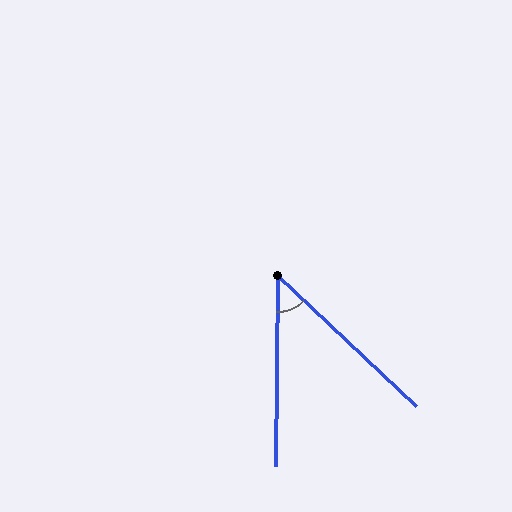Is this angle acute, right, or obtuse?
It is acute.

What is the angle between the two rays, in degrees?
Approximately 47 degrees.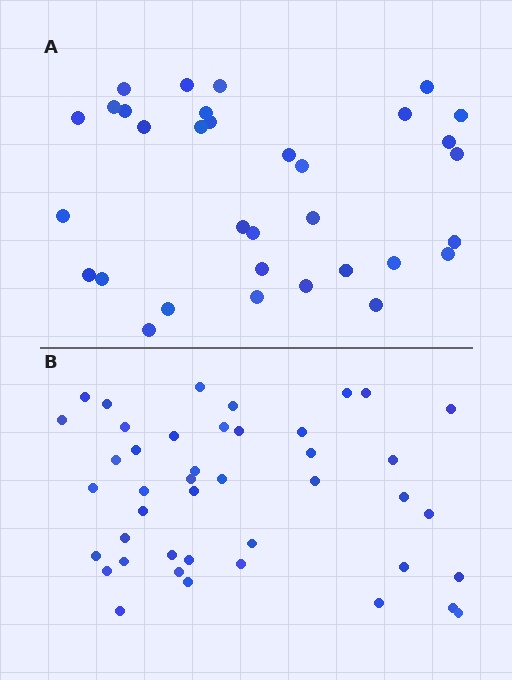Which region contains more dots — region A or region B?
Region B (the bottom region) has more dots.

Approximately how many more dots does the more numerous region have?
Region B has roughly 10 or so more dots than region A.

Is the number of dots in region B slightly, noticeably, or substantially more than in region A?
Region B has noticeably more, but not dramatically so. The ratio is roughly 1.3 to 1.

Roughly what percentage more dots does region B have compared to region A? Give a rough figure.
About 30% more.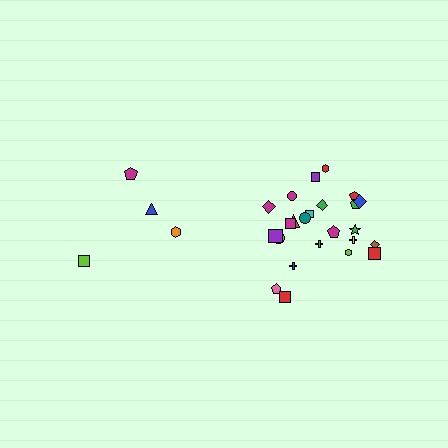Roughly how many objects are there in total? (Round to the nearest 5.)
Roughly 30 objects in total.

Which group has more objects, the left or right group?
The right group.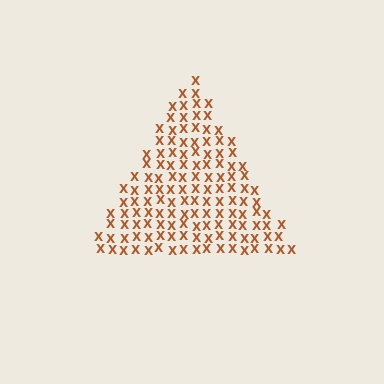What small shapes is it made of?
It is made of small letter X's.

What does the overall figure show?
The overall figure shows a triangle.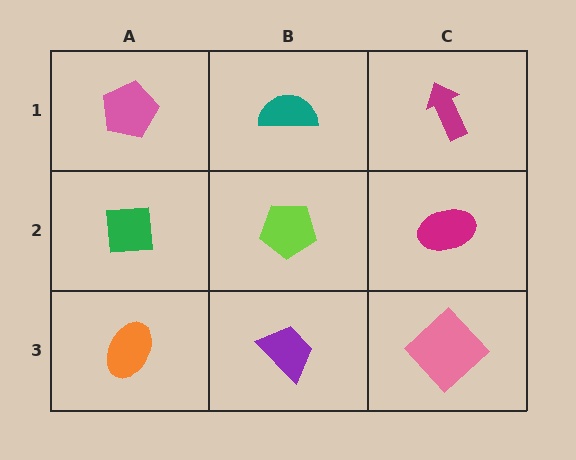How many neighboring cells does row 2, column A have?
3.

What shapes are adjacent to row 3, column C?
A magenta ellipse (row 2, column C), a purple trapezoid (row 3, column B).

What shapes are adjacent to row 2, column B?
A teal semicircle (row 1, column B), a purple trapezoid (row 3, column B), a green square (row 2, column A), a magenta ellipse (row 2, column C).